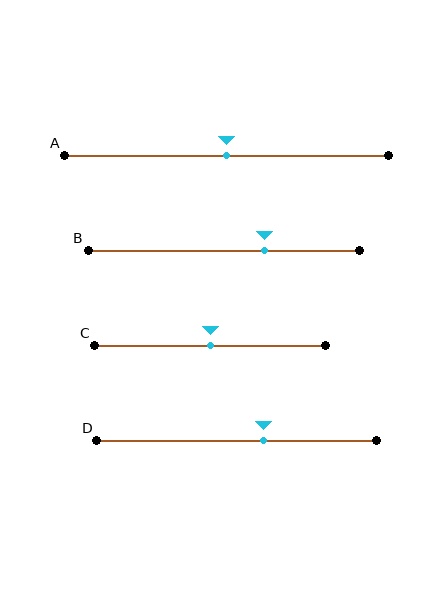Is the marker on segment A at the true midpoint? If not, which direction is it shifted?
Yes, the marker on segment A is at the true midpoint.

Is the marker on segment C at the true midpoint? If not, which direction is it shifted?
Yes, the marker on segment C is at the true midpoint.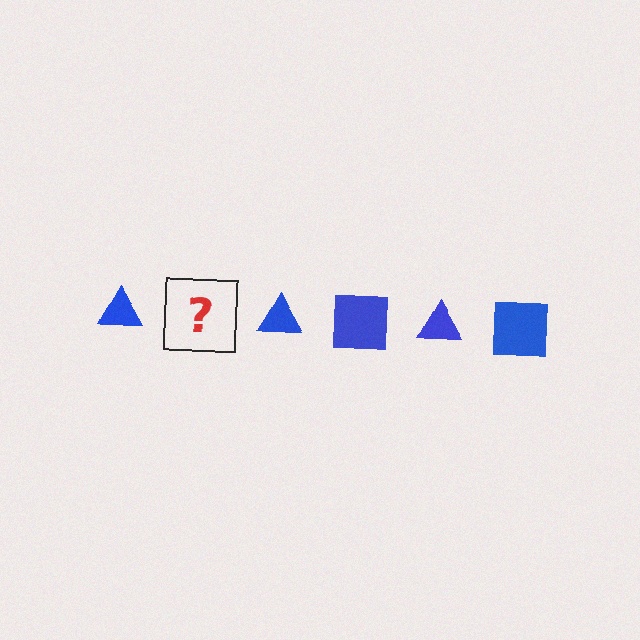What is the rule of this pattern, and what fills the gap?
The rule is that the pattern cycles through triangle, square shapes in blue. The gap should be filled with a blue square.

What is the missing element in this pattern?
The missing element is a blue square.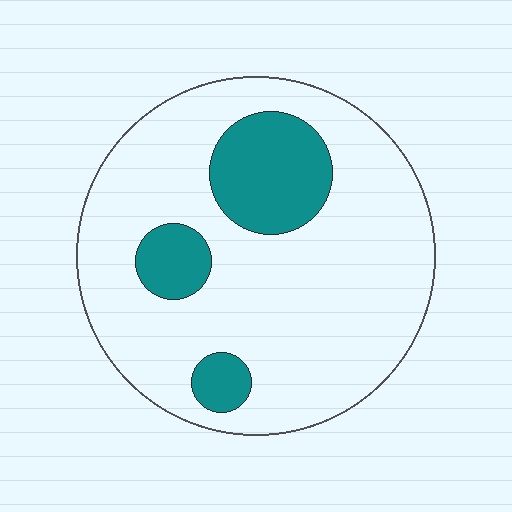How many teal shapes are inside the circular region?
3.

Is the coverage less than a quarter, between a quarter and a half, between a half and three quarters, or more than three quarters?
Less than a quarter.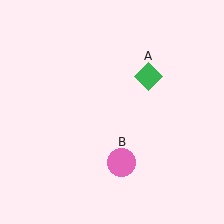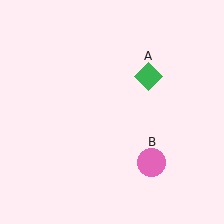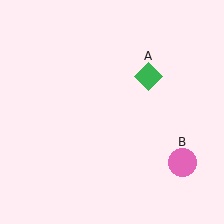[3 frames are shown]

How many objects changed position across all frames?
1 object changed position: pink circle (object B).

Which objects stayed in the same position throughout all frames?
Green diamond (object A) remained stationary.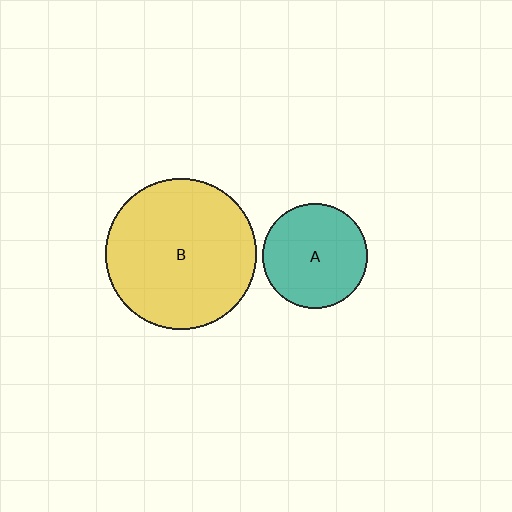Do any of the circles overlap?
No, none of the circles overlap.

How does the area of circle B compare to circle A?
Approximately 2.1 times.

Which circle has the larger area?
Circle B (yellow).